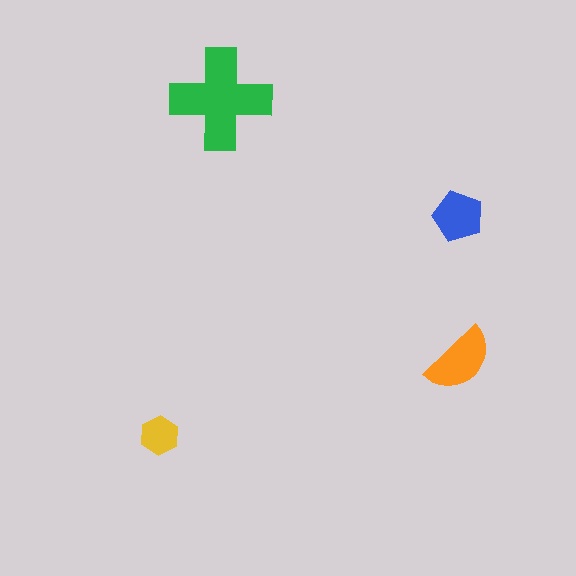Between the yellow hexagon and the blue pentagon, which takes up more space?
The blue pentagon.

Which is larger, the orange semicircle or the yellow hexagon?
The orange semicircle.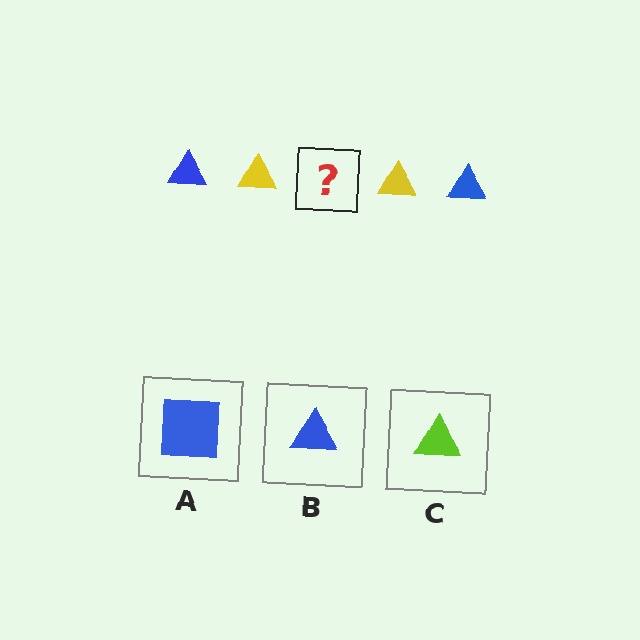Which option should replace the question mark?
Option B.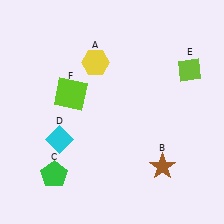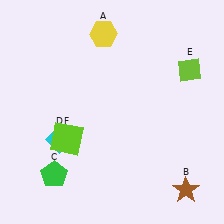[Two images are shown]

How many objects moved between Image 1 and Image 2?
3 objects moved between the two images.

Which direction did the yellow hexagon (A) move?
The yellow hexagon (A) moved up.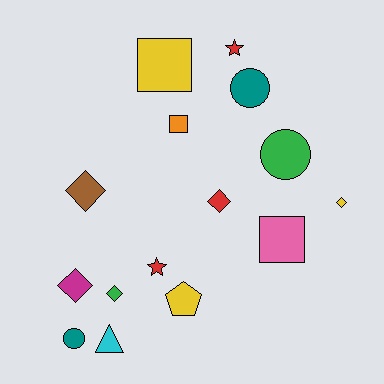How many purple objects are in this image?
There are no purple objects.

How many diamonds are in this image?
There are 5 diamonds.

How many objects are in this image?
There are 15 objects.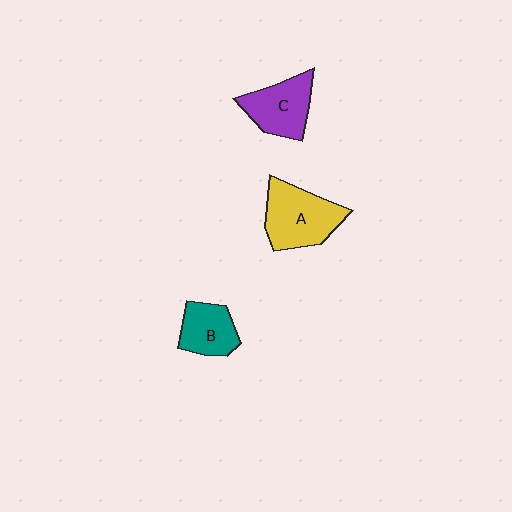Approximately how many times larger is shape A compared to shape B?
Approximately 1.5 times.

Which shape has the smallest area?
Shape B (teal).